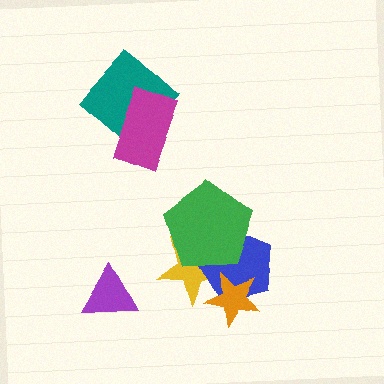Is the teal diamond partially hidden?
Yes, it is partially covered by another shape.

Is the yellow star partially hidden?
Yes, it is partially covered by another shape.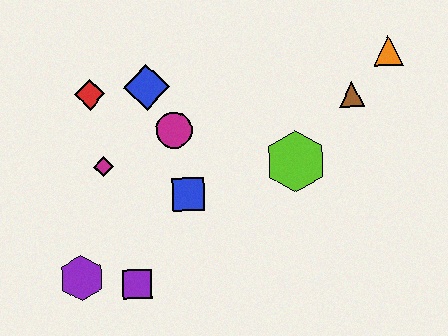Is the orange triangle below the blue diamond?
No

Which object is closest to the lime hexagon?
The brown triangle is closest to the lime hexagon.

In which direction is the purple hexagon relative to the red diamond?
The purple hexagon is below the red diamond.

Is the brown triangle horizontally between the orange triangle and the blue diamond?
Yes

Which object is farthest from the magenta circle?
The orange triangle is farthest from the magenta circle.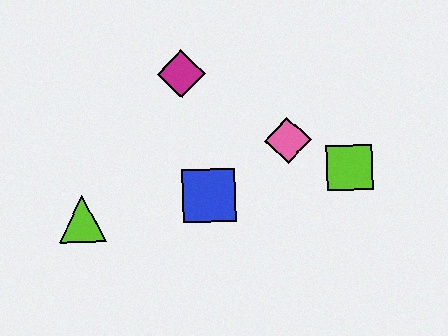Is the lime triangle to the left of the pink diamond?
Yes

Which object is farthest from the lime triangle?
The lime square is farthest from the lime triangle.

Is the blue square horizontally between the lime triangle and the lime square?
Yes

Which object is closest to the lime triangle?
The blue square is closest to the lime triangle.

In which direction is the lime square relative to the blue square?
The lime square is to the right of the blue square.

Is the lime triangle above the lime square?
No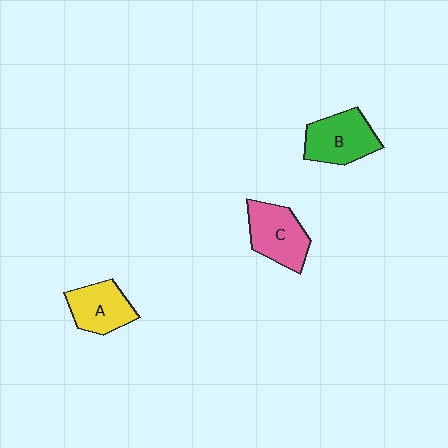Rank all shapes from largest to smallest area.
From largest to smallest: B (green), C (pink), A (yellow).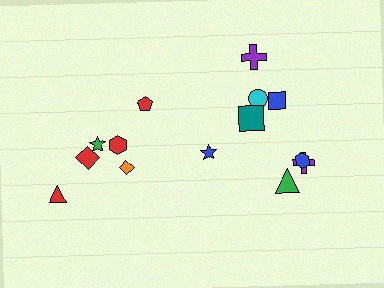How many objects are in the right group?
There are 8 objects.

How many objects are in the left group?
There are 6 objects.